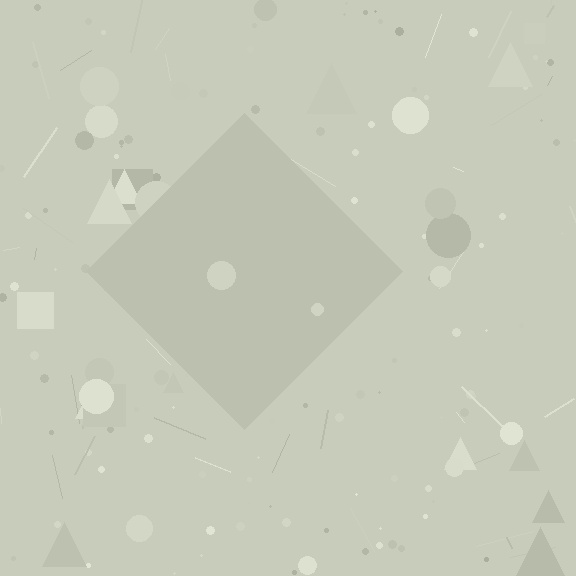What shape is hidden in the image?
A diamond is hidden in the image.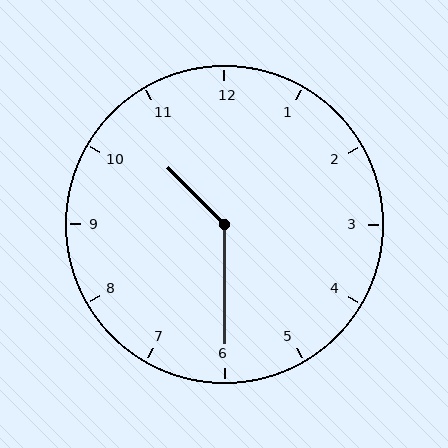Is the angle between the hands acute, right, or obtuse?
It is obtuse.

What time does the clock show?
10:30.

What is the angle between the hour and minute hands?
Approximately 135 degrees.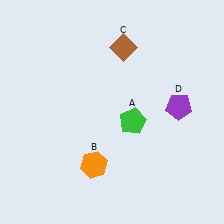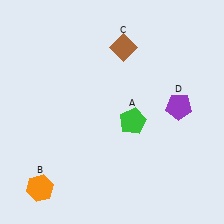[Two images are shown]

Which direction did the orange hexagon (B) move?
The orange hexagon (B) moved left.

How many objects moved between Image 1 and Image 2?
1 object moved between the two images.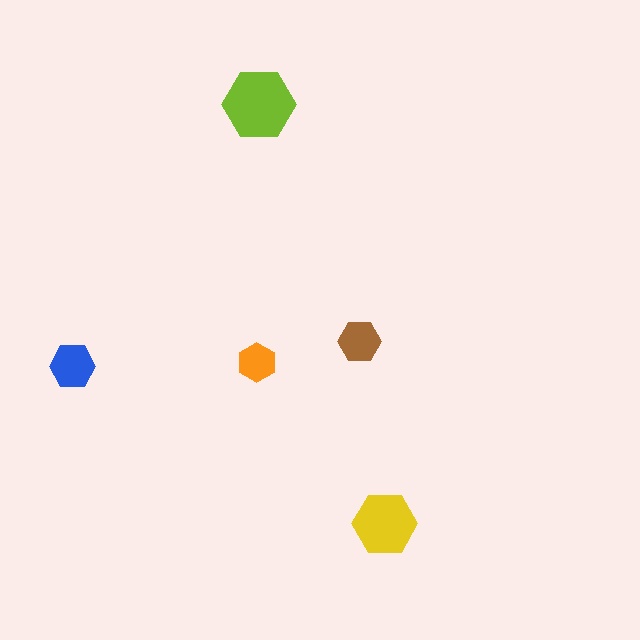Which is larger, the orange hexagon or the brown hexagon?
The brown one.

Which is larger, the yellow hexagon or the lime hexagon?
The lime one.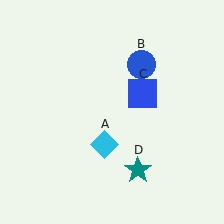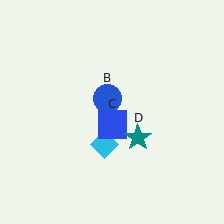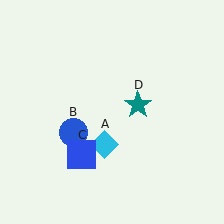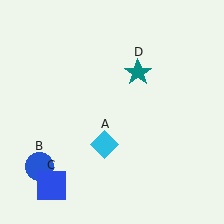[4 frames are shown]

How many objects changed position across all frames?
3 objects changed position: blue circle (object B), blue square (object C), teal star (object D).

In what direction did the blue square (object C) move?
The blue square (object C) moved down and to the left.